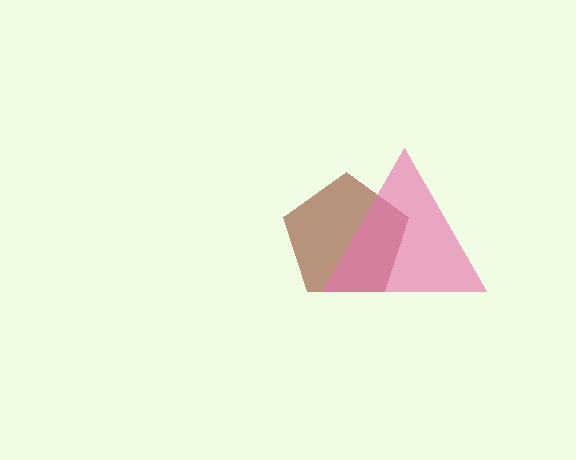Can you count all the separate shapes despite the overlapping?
Yes, there are 2 separate shapes.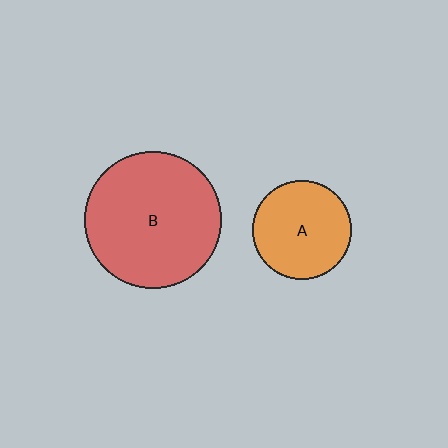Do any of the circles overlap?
No, none of the circles overlap.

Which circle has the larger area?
Circle B (red).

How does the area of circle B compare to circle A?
Approximately 1.9 times.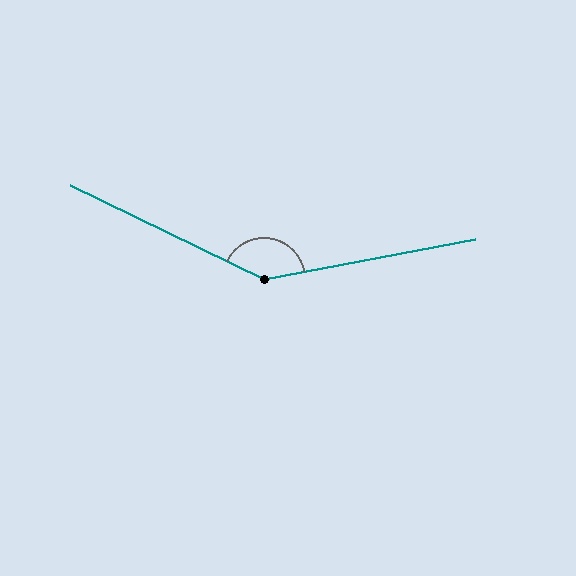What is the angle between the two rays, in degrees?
Approximately 143 degrees.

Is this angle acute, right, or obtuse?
It is obtuse.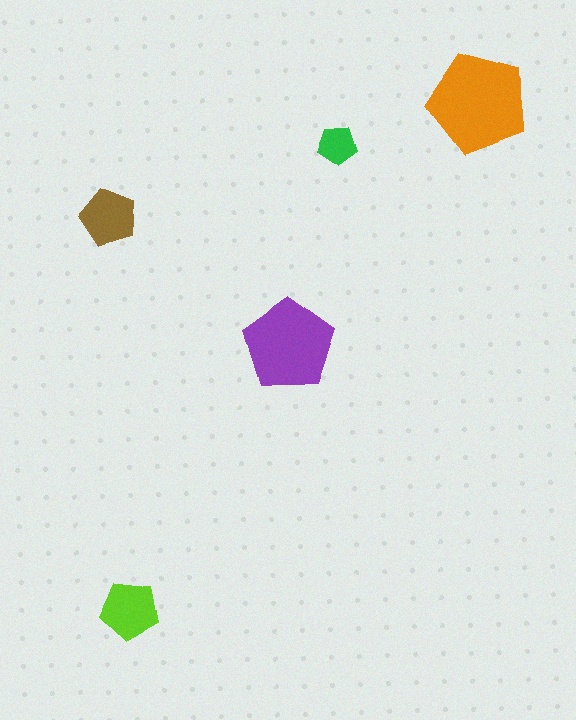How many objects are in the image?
There are 5 objects in the image.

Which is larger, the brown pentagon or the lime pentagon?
The lime one.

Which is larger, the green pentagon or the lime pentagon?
The lime one.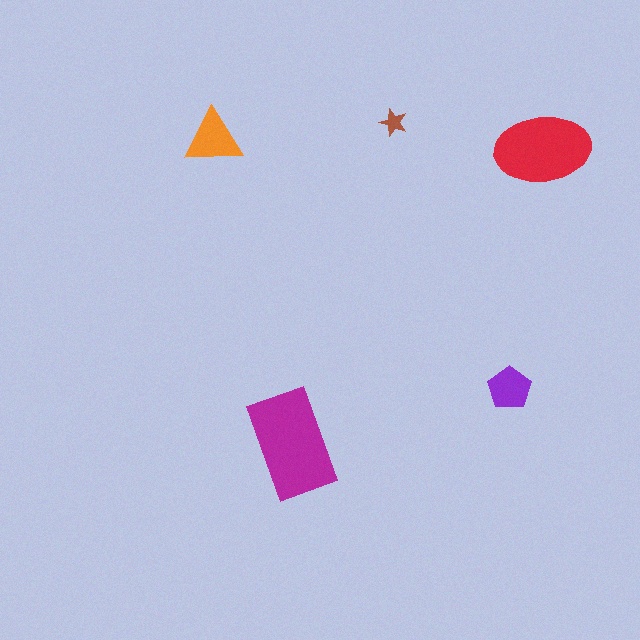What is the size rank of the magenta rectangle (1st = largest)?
1st.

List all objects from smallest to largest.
The brown star, the purple pentagon, the orange triangle, the red ellipse, the magenta rectangle.